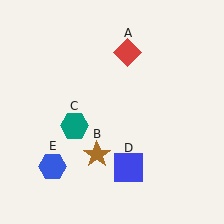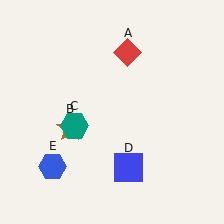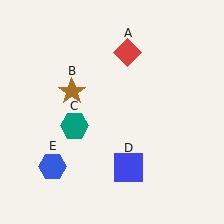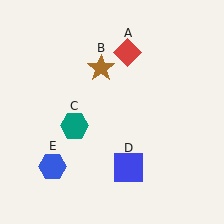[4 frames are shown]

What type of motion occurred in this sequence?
The brown star (object B) rotated clockwise around the center of the scene.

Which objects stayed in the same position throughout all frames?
Red diamond (object A) and teal hexagon (object C) and blue square (object D) and blue hexagon (object E) remained stationary.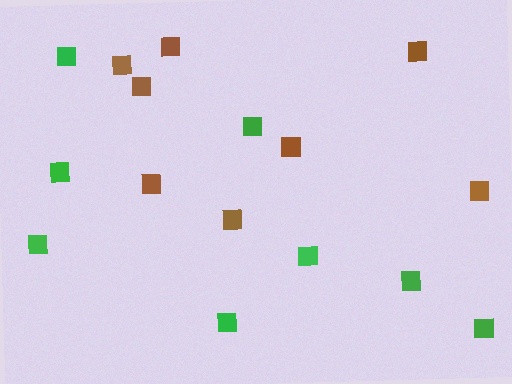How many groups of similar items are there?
There are 2 groups: one group of brown squares (8) and one group of green squares (8).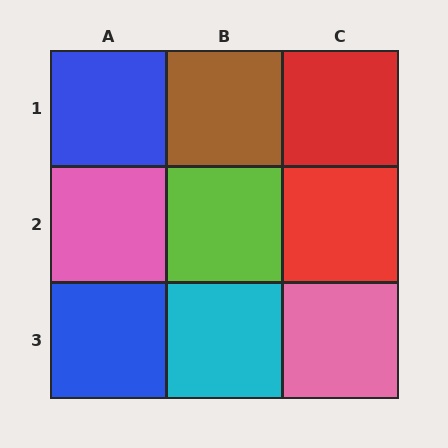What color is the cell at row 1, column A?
Blue.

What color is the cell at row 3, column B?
Cyan.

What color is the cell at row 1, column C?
Red.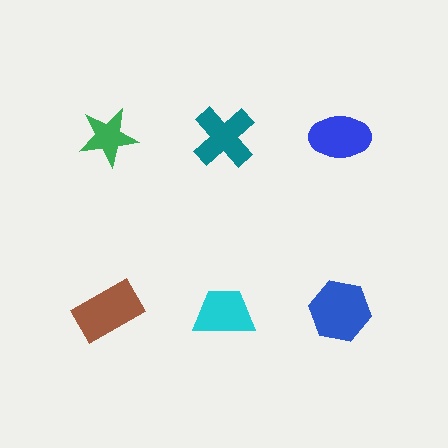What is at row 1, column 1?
A green star.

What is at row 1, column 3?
A blue ellipse.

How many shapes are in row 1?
3 shapes.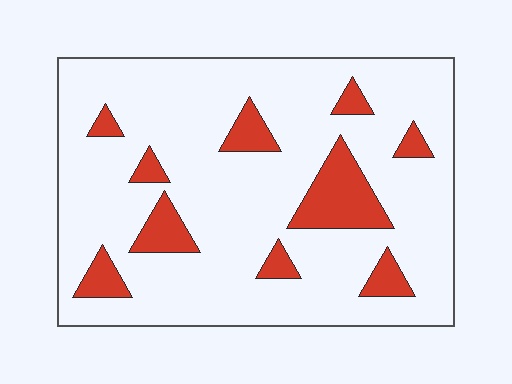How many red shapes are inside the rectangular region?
10.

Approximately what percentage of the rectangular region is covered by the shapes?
Approximately 15%.